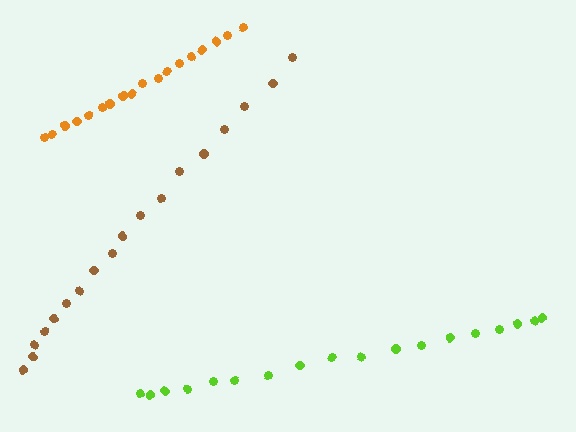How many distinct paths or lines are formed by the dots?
There are 3 distinct paths.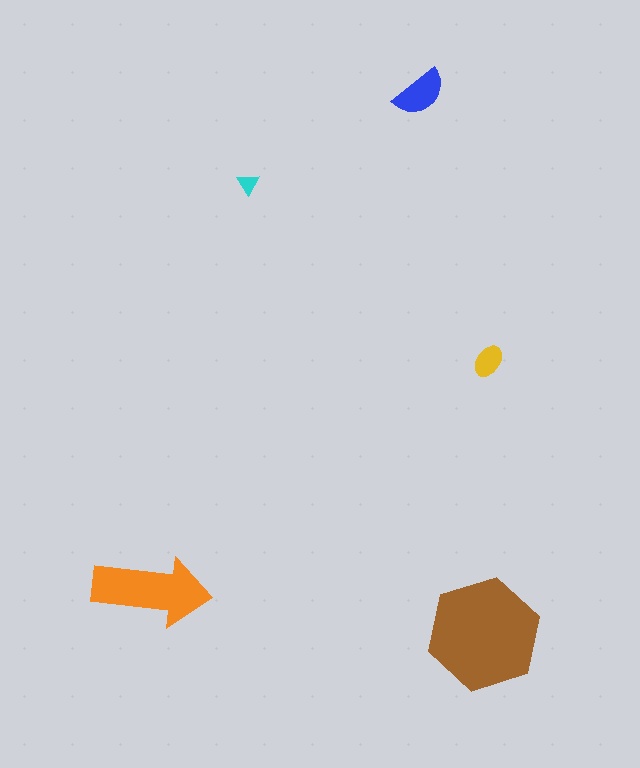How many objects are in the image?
There are 5 objects in the image.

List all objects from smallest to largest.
The cyan triangle, the yellow ellipse, the blue semicircle, the orange arrow, the brown hexagon.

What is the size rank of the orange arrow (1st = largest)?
2nd.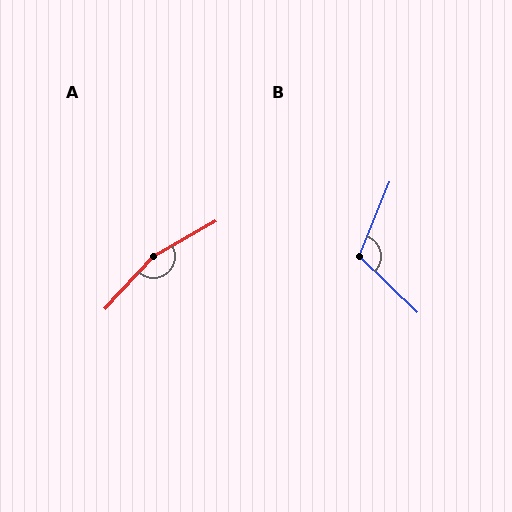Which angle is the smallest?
B, at approximately 111 degrees.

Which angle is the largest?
A, at approximately 162 degrees.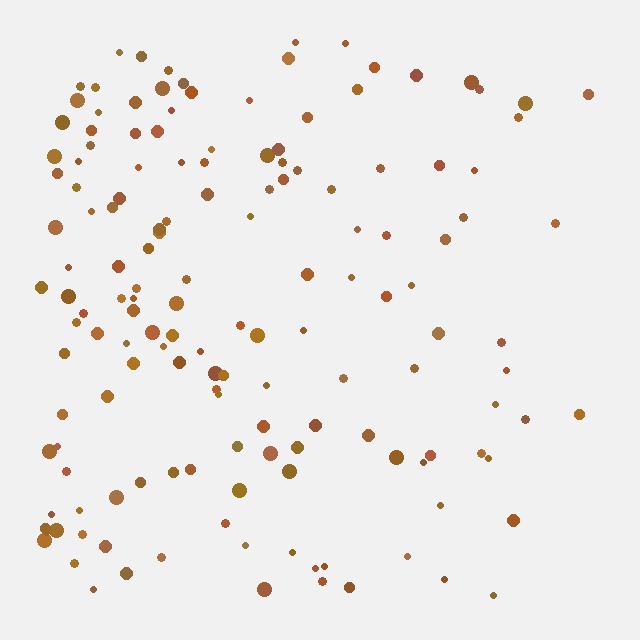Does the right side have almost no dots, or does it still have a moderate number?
Still a moderate number, just noticeably fewer than the left.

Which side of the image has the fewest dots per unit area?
The right.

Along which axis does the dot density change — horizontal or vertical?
Horizontal.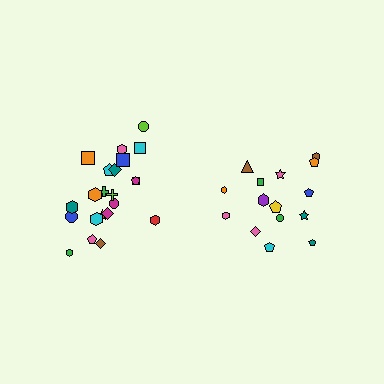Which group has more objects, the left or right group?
The left group.